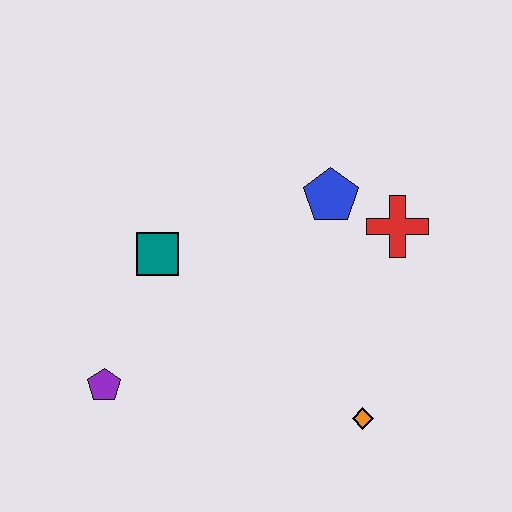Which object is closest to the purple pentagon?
The teal square is closest to the purple pentagon.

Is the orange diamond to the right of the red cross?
No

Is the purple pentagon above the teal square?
No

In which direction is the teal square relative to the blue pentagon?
The teal square is to the left of the blue pentagon.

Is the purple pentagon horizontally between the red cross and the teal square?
No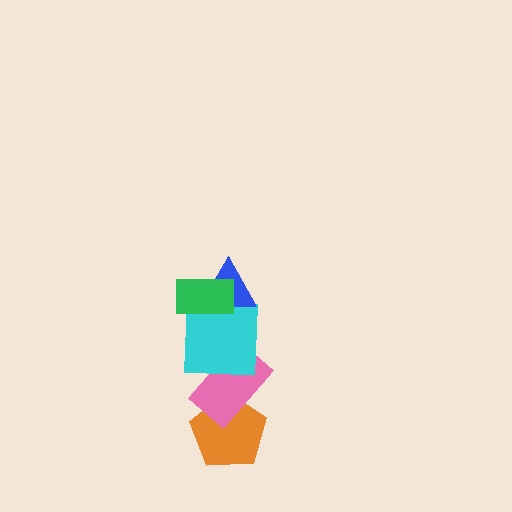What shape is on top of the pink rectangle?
The cyan square is on top of the pink rectangle.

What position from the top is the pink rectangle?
The pink rectangle is 4th from the top.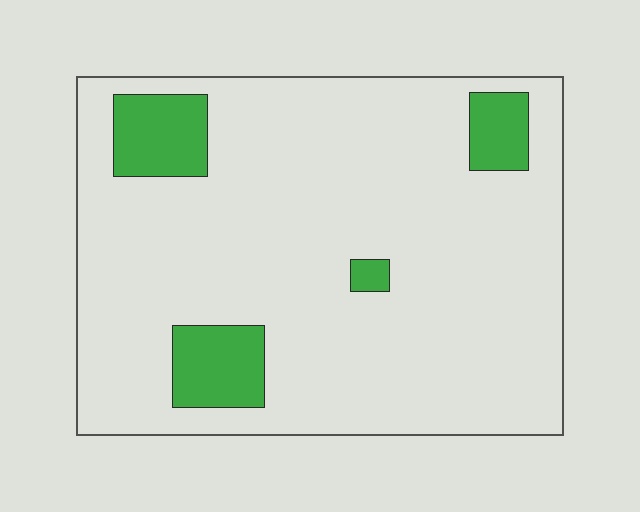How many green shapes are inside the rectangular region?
4.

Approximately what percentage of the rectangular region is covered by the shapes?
Approximately 10%.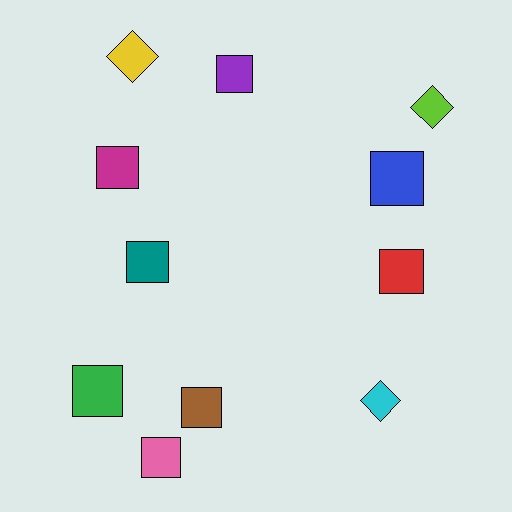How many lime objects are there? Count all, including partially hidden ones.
There is 1 lime object.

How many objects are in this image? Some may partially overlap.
There are 11 objects.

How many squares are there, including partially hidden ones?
There are 8 squares.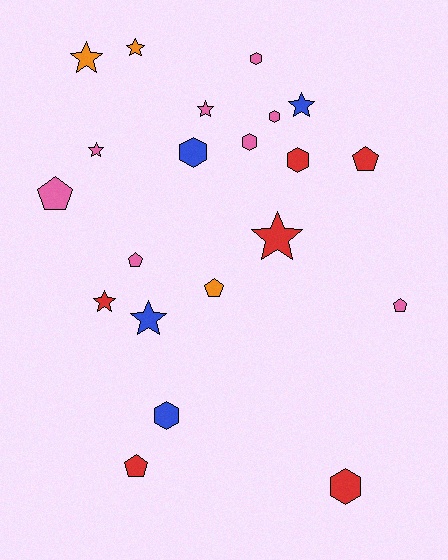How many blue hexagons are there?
There are 2 blue hexagons.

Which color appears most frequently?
Pink, with 8 objects.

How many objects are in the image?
There are 21 objects.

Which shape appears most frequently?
Star, with 8 objects.